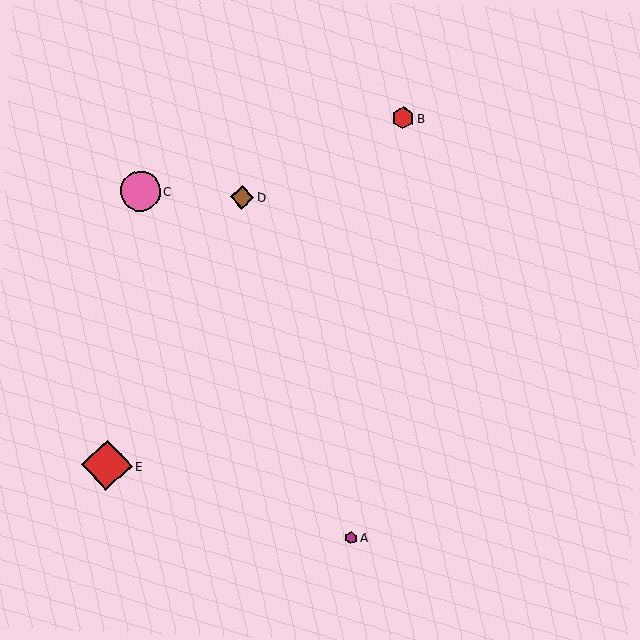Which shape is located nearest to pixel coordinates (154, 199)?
The pink circle (labeled C) at (140, 191) is nearest to that location.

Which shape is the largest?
The red diamond (labeled E) is the largest.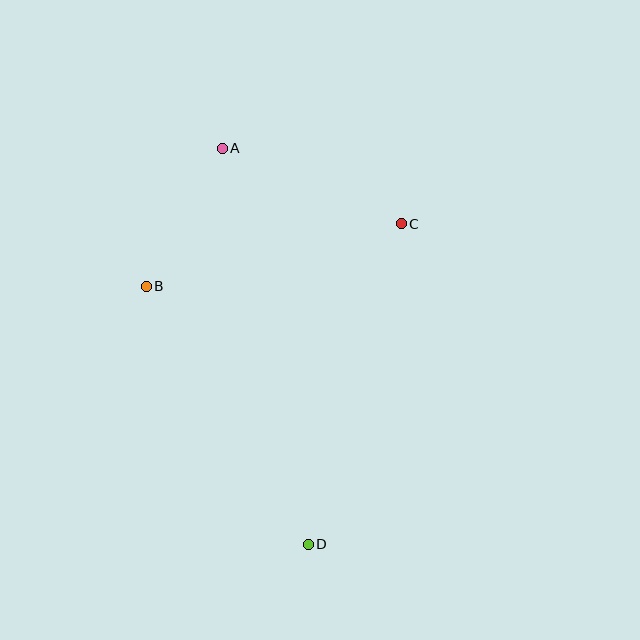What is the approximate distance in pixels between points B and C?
The distance between B and C is approximately 263 pixels.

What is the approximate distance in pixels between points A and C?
The distance between A and C is approximately 195 pixels.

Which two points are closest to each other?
Points A and B are closest to each other.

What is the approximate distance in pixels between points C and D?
The distance between C and D is approximately 333 pixels.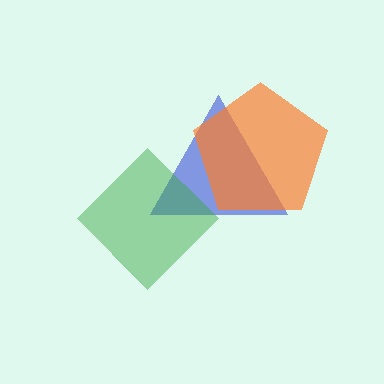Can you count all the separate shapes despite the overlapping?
Yes, there are 3 separate shapes.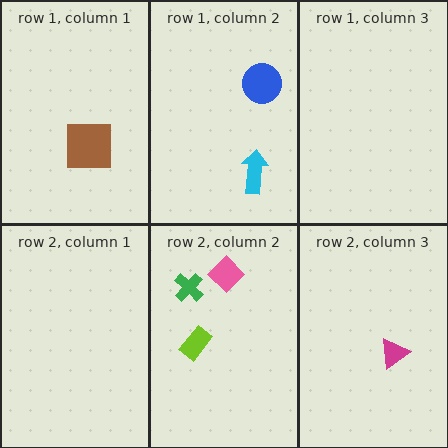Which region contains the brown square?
The row 1, column 1 region.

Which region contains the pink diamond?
The row 2, column 2 region.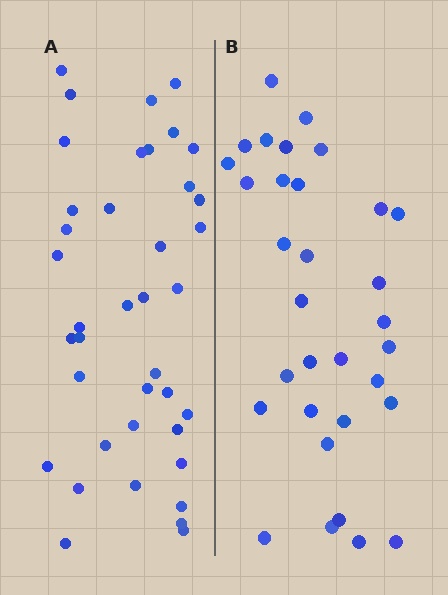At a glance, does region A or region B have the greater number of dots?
Region A (the left region) has more dots.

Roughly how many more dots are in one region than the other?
Region A has roughly 8 or so more dots than region B.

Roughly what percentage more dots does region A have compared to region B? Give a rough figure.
About 20% more.